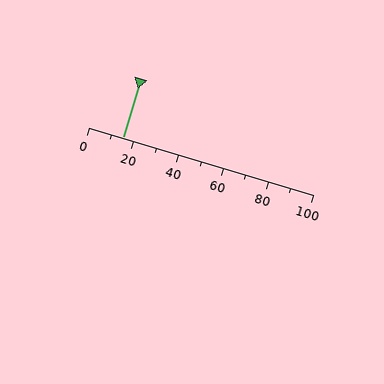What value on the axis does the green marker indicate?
The marker indicates approximately 15.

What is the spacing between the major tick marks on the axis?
The major ticks are spaced 20 apart.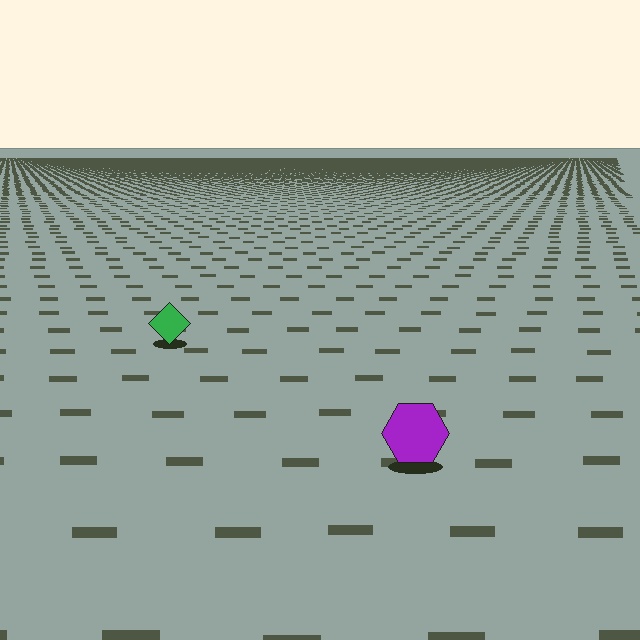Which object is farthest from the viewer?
The green diamond is farthest from the viewer. It appears smaller and the ground texture around it is denser.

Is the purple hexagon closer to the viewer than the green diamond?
Yes. The purple hexagon is closer — you can tell from the texture gradient: the ground texture is coarser near it.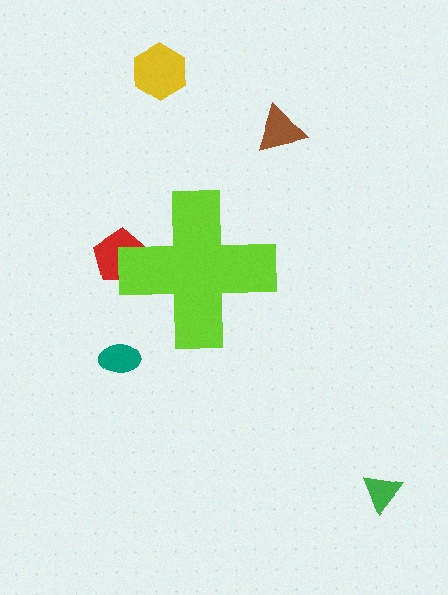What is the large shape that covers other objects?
A lime cross.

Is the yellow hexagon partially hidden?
No, the yellow hexagon is fully visible.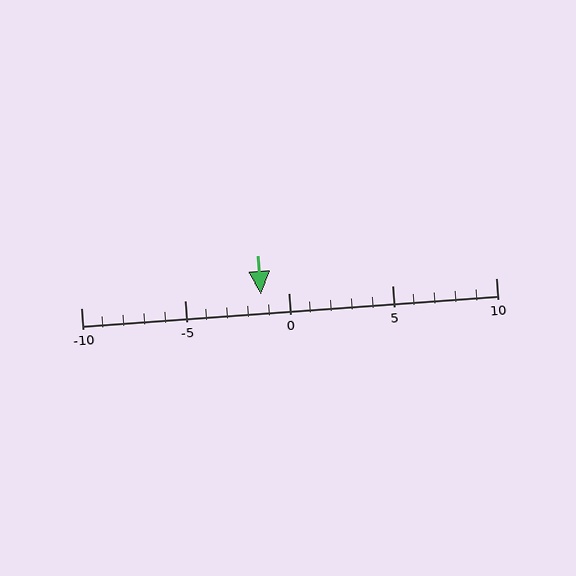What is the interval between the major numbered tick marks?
The major tick marks are spaced 5 units apart.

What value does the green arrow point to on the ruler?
The green arrow points to approximately -1.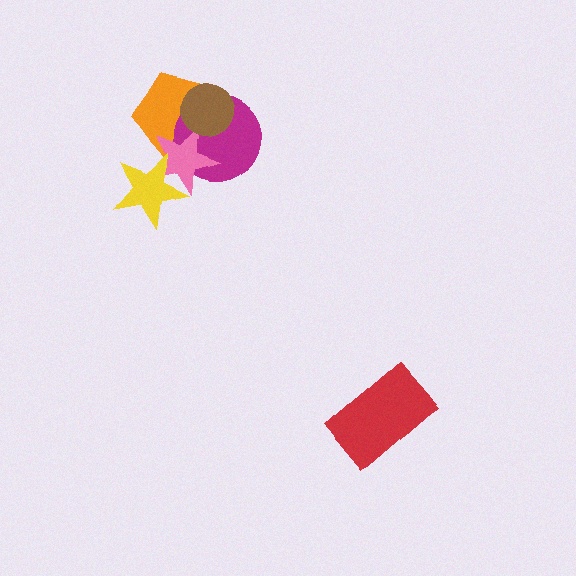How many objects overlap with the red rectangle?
0 objects overlap with the red rectangle.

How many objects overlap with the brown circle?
3 objects overlap with the brown circle.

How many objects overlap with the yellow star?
1 object overlaps with the yellow star.